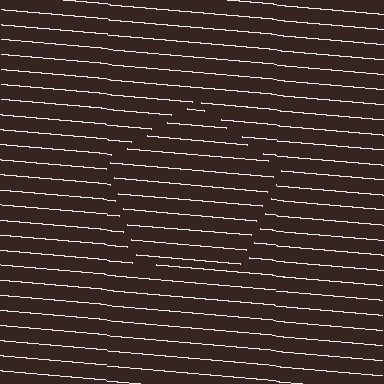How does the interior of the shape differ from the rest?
The interior of the shape contains the same grating, shifted by half a period — the contour is defined by the phase discontinuity where line-ends from the inner and outer gratings abut.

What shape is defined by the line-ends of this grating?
An illusory pentagon. The interior of the shape contains the same grating, shifted by half a period — the contour is defined by the phase discontinuity where line-ends from the inner and outer gratings abut.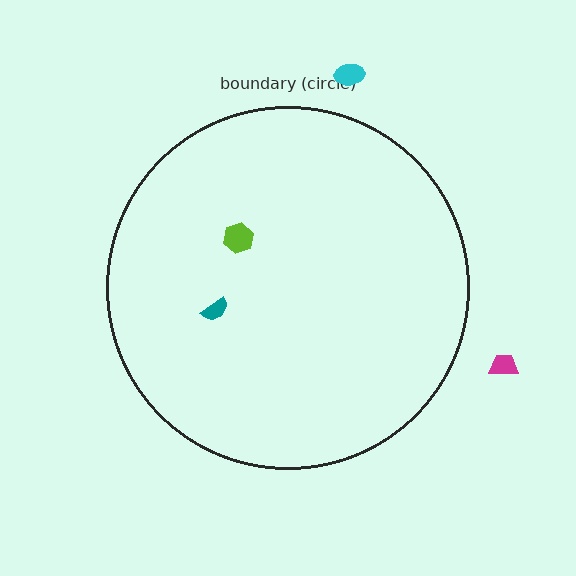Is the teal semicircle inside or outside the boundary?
Inside.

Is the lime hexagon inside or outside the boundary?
Inside.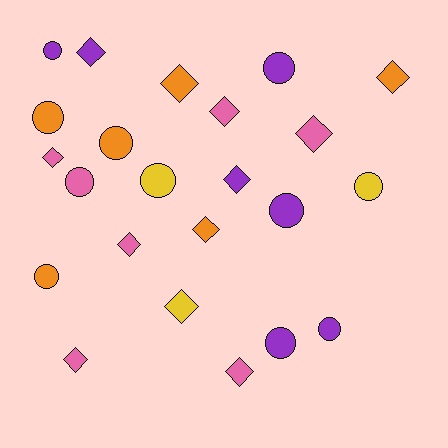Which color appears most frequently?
Pink, with 7 objects.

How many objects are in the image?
There are 23 objects.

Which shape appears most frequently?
Diamond, with 12 objects.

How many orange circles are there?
There are 3 orange circles.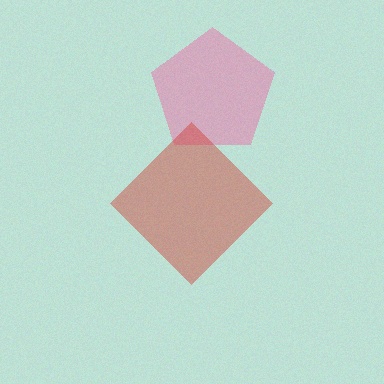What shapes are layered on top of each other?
The layered shapes are: a pink pentagon, a red diamond.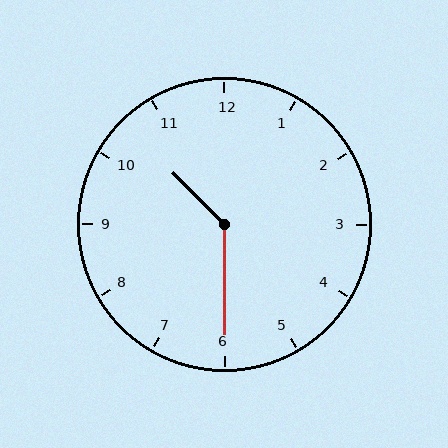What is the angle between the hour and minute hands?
Approximately 135 degrees.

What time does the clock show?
10:30.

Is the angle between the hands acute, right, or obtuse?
It is obtuse.